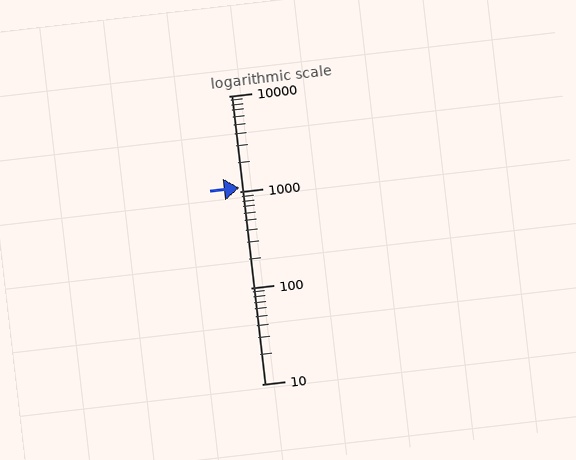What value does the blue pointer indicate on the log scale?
The pointer indicates approximately 1100.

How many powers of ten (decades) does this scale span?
The scale spans 3 decades, from 10 to 10000.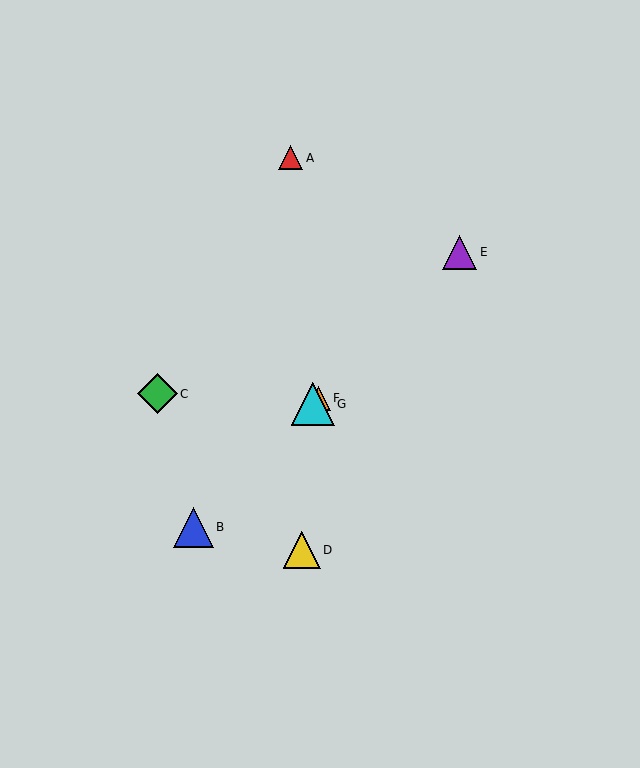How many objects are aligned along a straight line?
4 objects (B, E, F, G) are aligned along a straight line.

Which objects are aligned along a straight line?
Objects B, E, F, G are aligned along a straight line.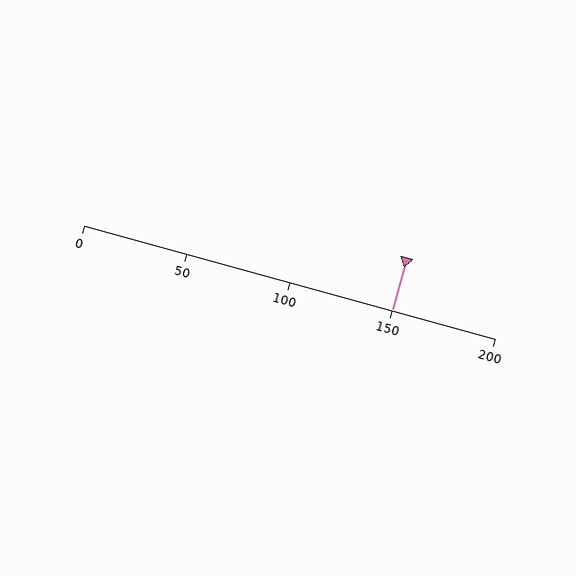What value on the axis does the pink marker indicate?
The marker indicates approximately 150.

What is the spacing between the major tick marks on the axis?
The major ticks are spaced 50 apart.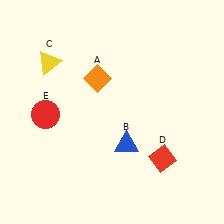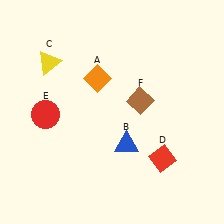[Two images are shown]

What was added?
A brown diamond (F) was added in Image 2.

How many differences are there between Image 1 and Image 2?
There is 1 difference between the two images.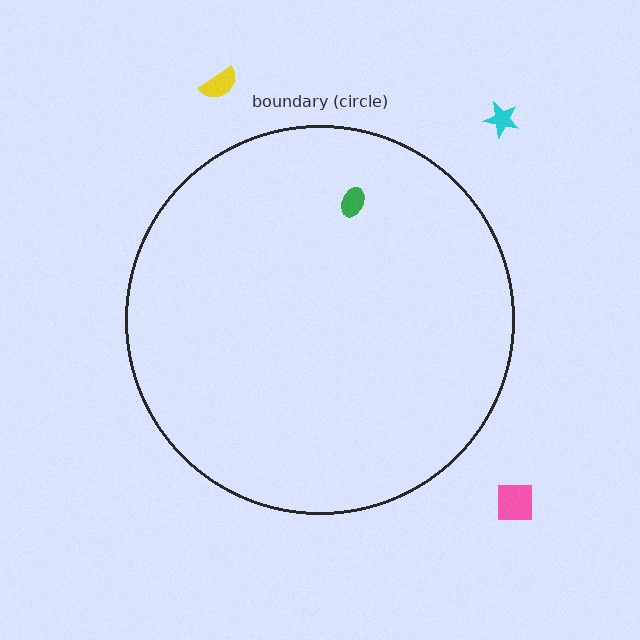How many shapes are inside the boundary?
1 inside, 3 outside.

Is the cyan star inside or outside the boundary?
Outside.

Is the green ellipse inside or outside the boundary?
Inside.